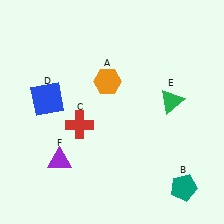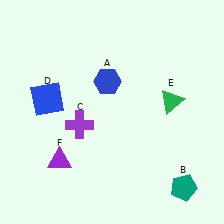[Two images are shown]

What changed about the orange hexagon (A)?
In Image 1, A is orange. In Image 2, it changed to blue.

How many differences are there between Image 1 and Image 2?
There are 2 differences between the two images.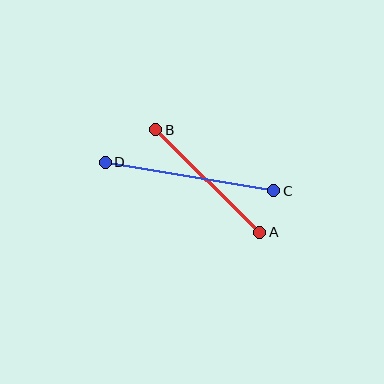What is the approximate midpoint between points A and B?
The midpoint is at approximately (208, 181) pixels.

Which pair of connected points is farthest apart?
Points C and D are farthest apart.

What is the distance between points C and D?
The distance is approximately 171 pixels.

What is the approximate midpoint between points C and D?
The midpoint is at approximately (190, 176) pixels.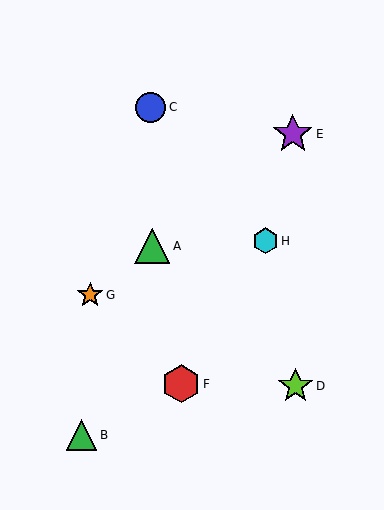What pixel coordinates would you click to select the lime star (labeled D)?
Click at (296, 386) to select the lime star D.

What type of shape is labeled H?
Shape H is a cyan hexagon.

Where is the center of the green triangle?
The center of the green triangle is at (82, 435).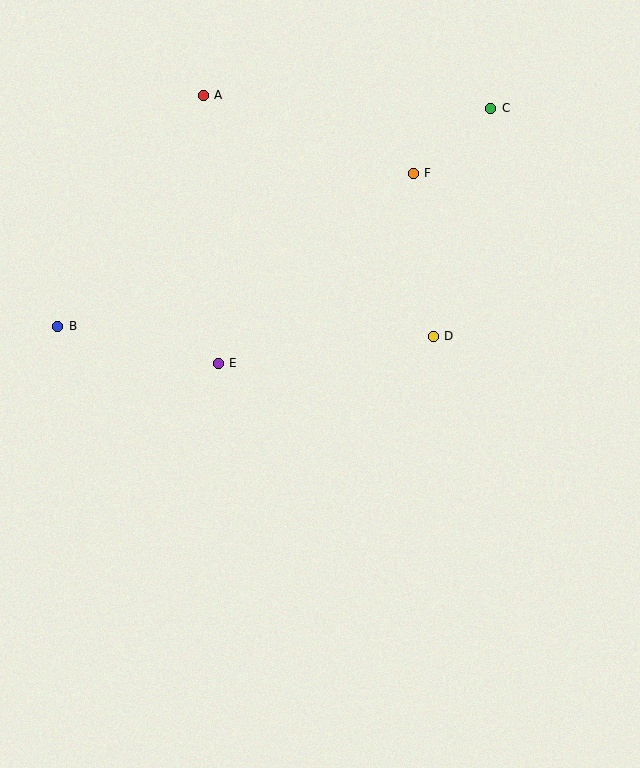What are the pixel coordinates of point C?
Point C is at (491, 108).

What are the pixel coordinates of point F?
Point F is at (413, 173).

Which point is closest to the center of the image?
Point E at (218, 363) is closest to the center.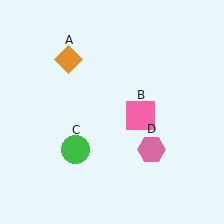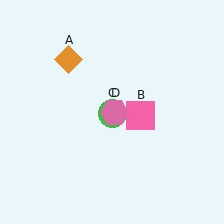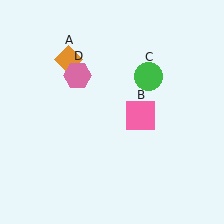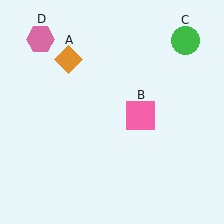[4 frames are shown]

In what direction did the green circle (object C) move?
The green circle (object C) moved up and to the right.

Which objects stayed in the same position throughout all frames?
Orange diamond (object A) and pink square (object B) remained stationary.